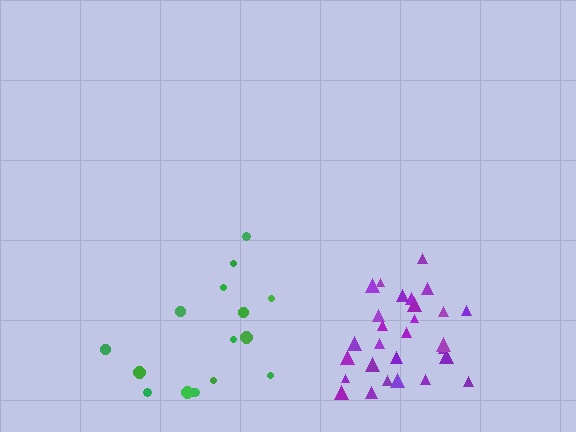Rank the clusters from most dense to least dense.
purple, green.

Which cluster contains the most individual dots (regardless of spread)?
Purple (28).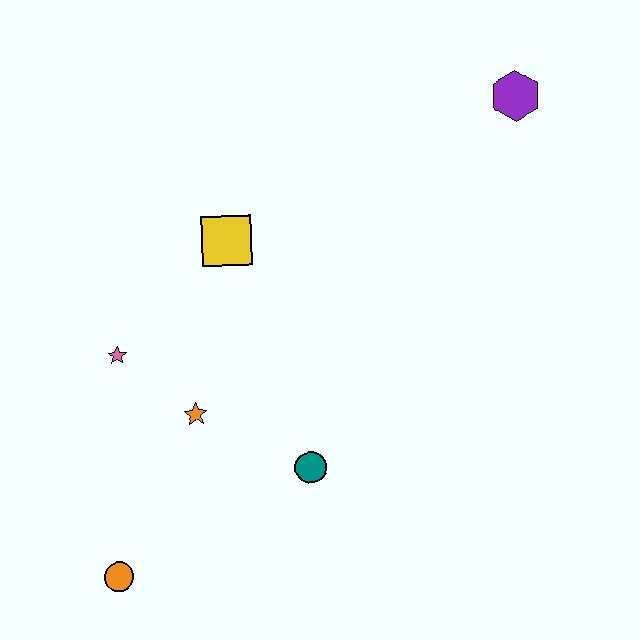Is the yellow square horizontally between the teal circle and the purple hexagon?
No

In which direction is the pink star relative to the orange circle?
The pink star is above the orange circle.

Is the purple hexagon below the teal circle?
No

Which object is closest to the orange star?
The pink star is closest to the orange star.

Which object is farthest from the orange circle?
The purple hexagon is farthest from the orange circle.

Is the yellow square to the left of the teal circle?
Yes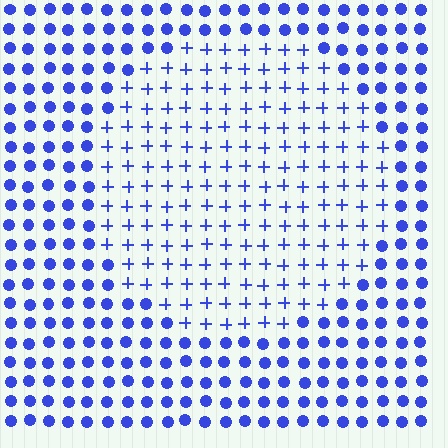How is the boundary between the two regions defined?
The boundary is defined by a change in element shape: plus signs inside vs. circles outside. All elements share the same color and spacing.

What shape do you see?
I see a circle.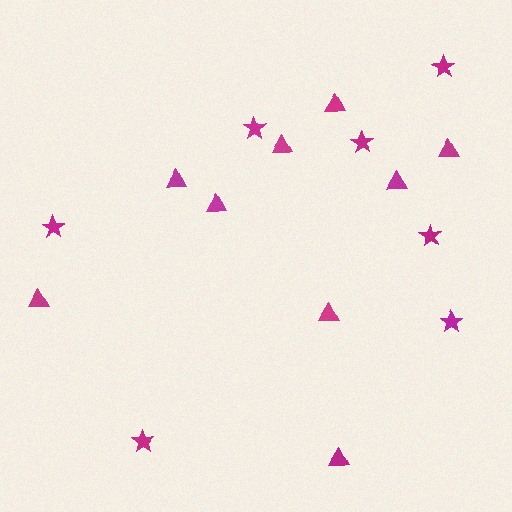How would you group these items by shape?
There are 2 groups: one group of stars (7) and one group of triangles (9).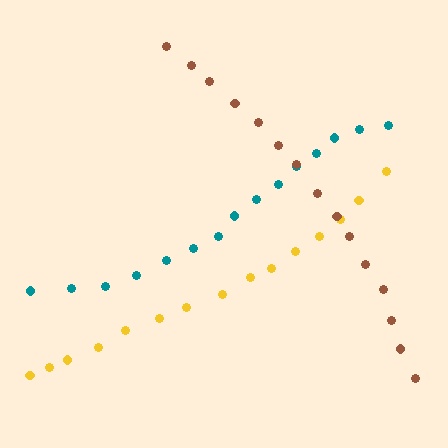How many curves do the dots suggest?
There are 3 distinct paths.